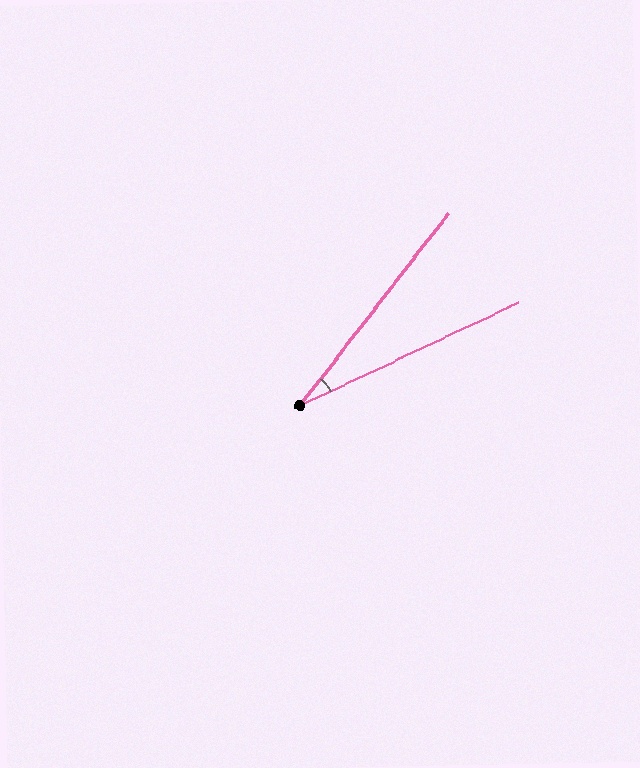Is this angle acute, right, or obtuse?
It is acute.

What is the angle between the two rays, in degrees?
Approximately 27 degrees.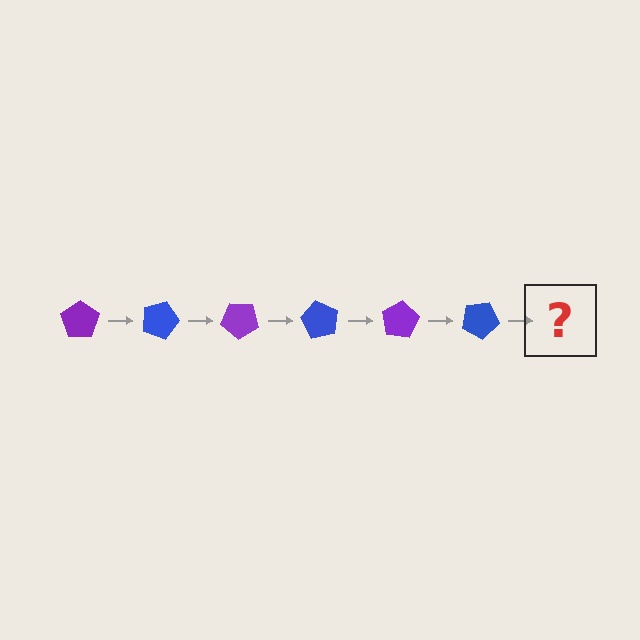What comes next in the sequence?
The next element should be a purple pentagon, rotated 120 degrees from the start.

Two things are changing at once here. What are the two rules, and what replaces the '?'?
The two rules are that it rotates 20 degrees each step and the color cycles through purple and blue. The '?' should be a purple pentagon, rotated 120 degrees from the start.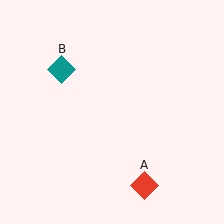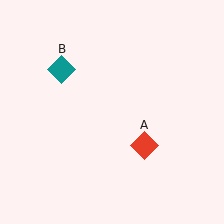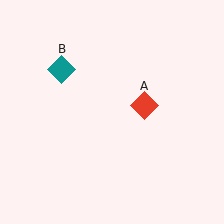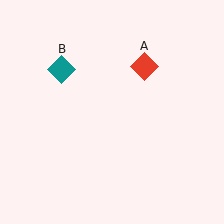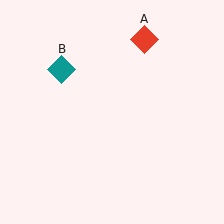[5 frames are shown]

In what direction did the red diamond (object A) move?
The red diamond (object A) moved up.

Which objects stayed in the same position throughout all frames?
Teal diamond (object B) remained stationary.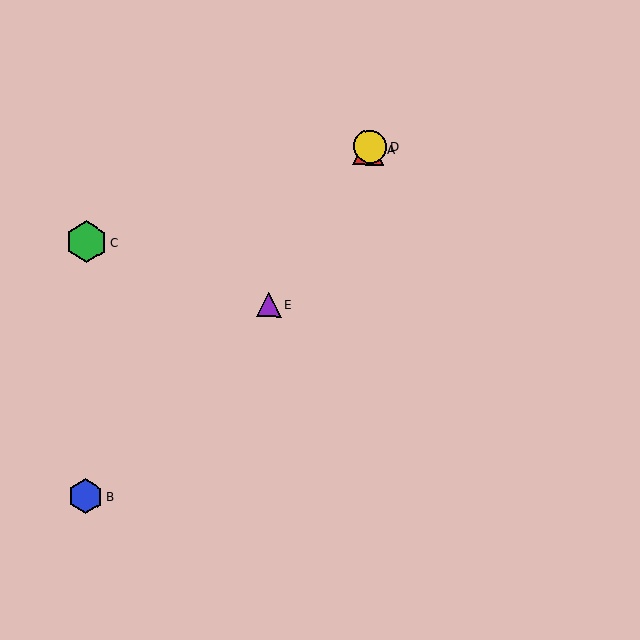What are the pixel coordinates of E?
Object E is at (269, 305).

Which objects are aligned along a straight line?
Objects A, D, E are aligned along a straight line.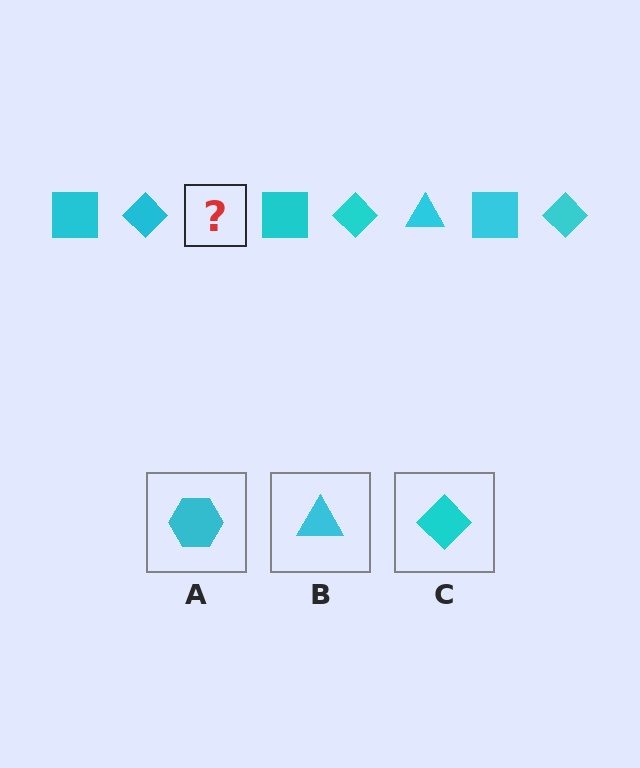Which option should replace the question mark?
Option B.